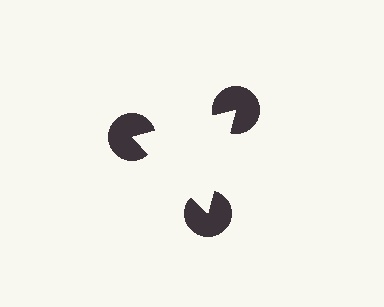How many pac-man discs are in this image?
There are 3 — one at each vertex of the illusory triangle.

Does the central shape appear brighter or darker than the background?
It typically appears slightly brighter than the background, even though no actual brightness change is drawn.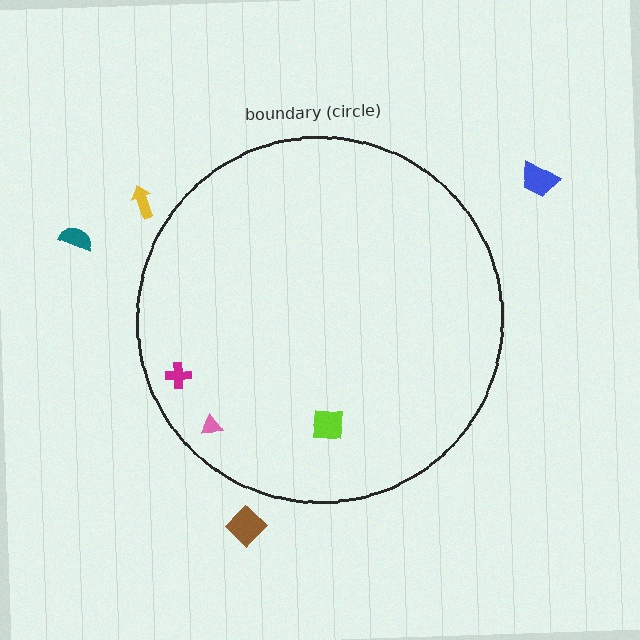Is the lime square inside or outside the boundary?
Inside.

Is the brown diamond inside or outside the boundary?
Outside.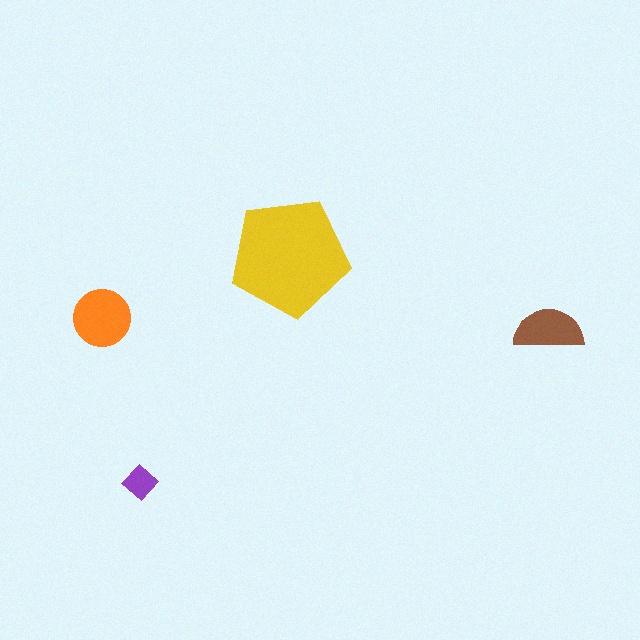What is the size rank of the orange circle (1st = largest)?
2nd.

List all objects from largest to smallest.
The yellow pentagon, the orange circle, the brown semicircle, the purple diamond.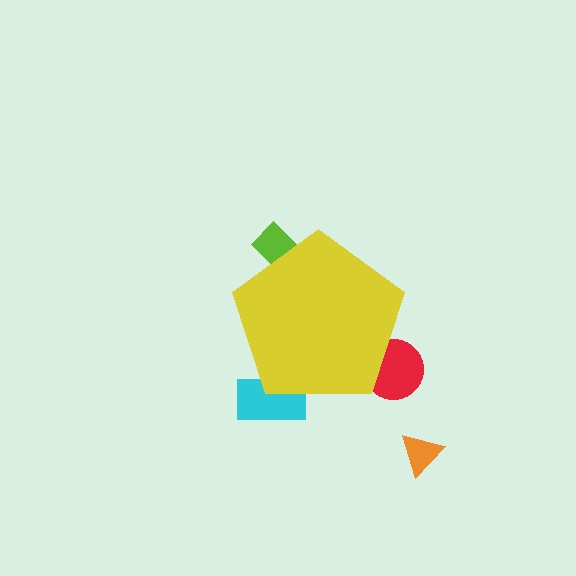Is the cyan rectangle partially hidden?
Yes, the cyan rectangle is partially hidden behind the yellow pentagon.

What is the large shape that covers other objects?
A yellow pentagon.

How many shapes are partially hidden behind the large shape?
3 shapes are partially hidden.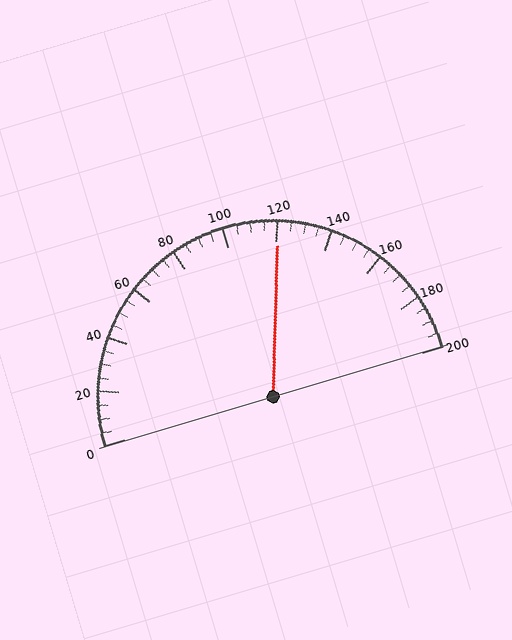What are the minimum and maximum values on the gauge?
The gauge ranges from 0 to 200.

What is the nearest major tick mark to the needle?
The nearest major tick mark is 120.